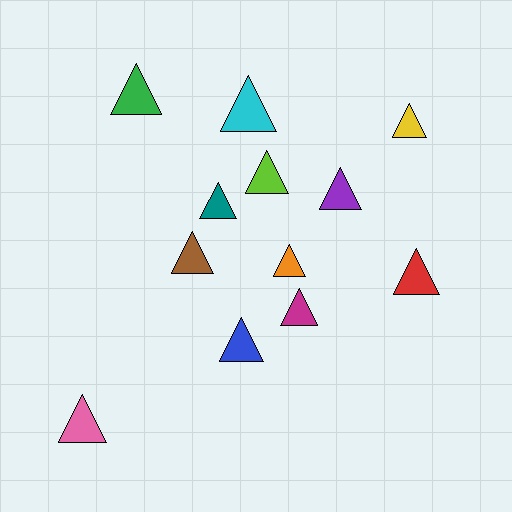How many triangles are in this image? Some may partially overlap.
There are 12 triangles.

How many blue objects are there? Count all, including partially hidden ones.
There is 1 blue object.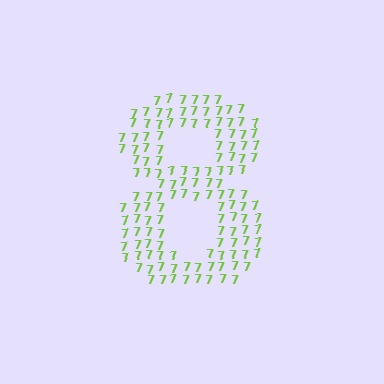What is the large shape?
The large shape is the digit 8.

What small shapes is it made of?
It is made of small digit 7's.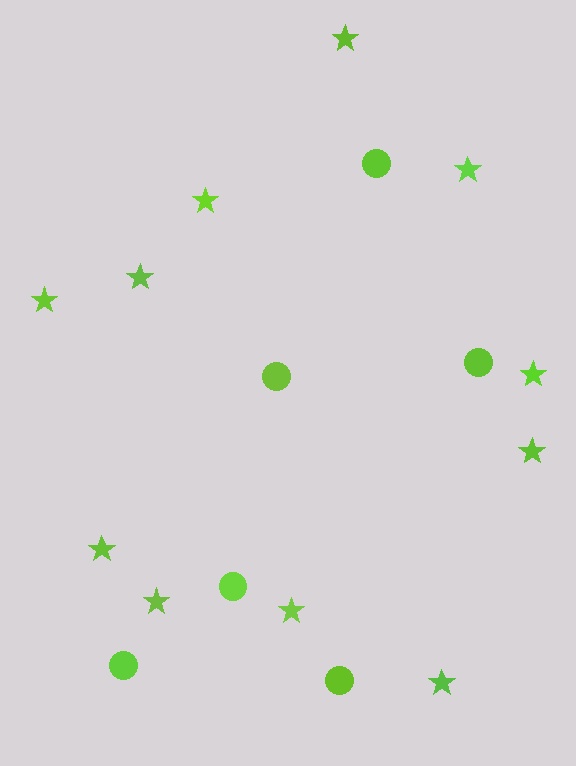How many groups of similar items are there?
There are 2 groups: one group of stars (11) and one group of circles (6).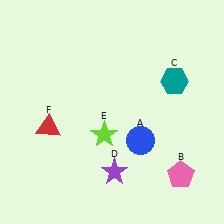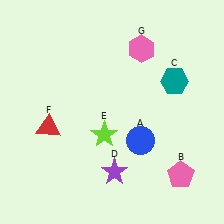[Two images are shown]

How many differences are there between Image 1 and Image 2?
There is 1 difference between the two images.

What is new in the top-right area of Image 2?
A pink hexagon (G) was added in the top-right area of Image 2.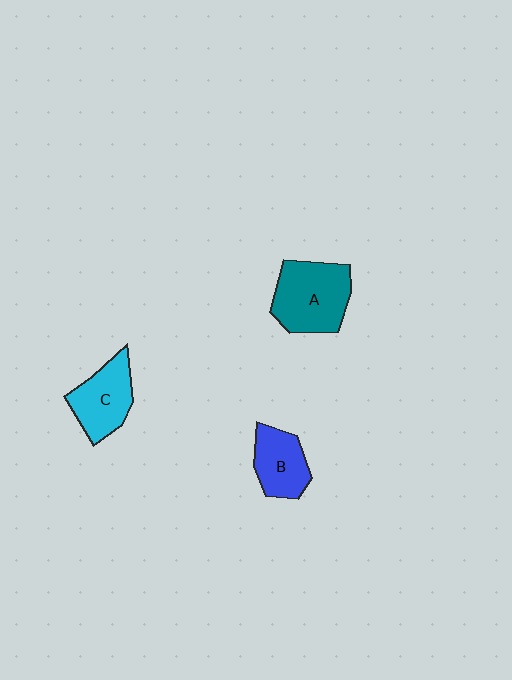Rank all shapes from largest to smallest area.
From largest to smallest: A (teal), C (cyan), B (blue).